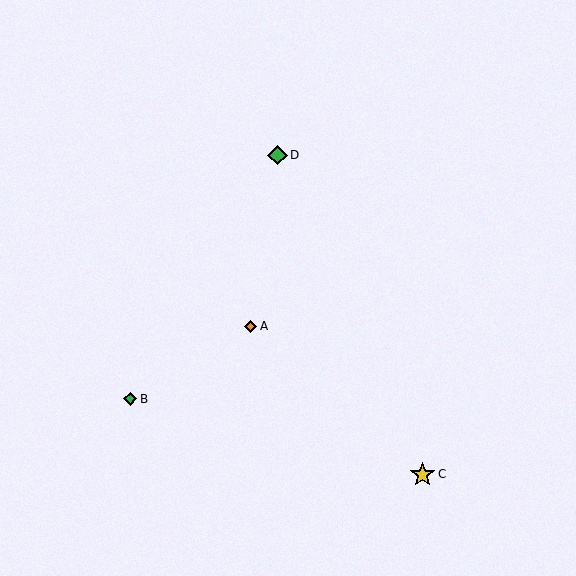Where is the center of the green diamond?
The center of the green diamond is at (130, 399).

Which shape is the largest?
The yellow star (labeled C) is the largest.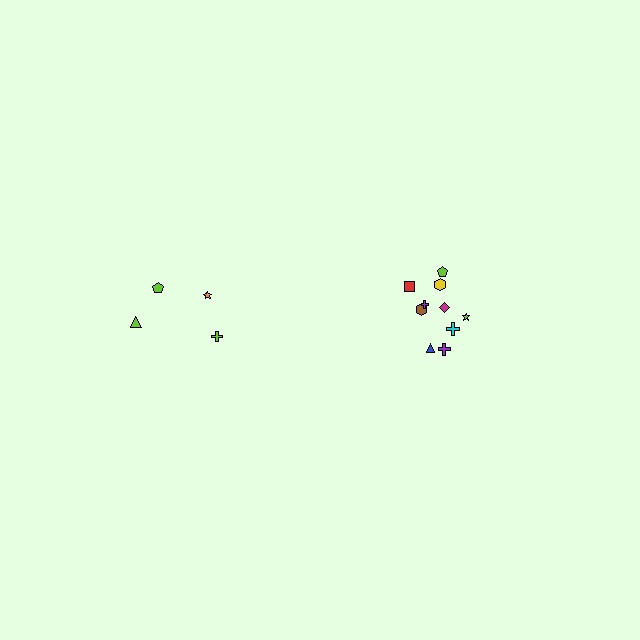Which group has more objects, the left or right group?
The right group.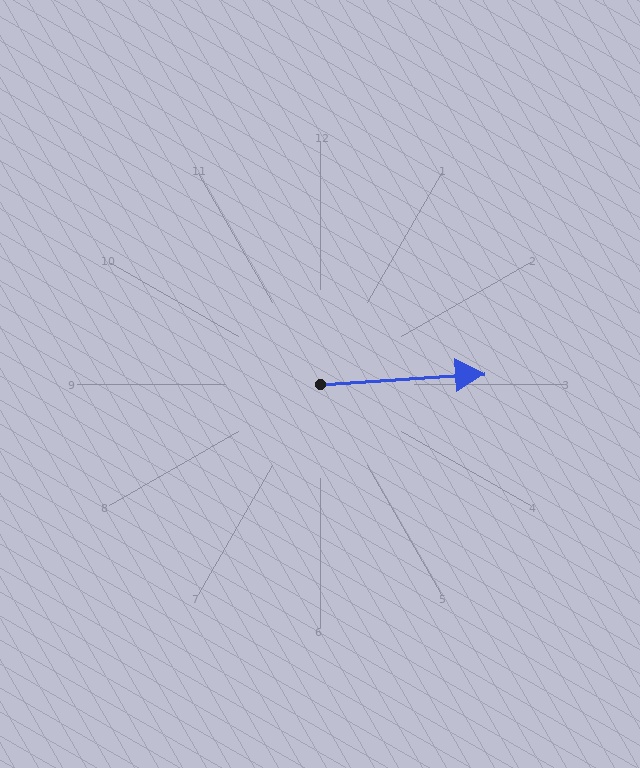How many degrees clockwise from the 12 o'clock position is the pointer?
Approximately 86 degrees.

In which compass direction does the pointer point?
East.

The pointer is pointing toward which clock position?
Roughly 3 o'clock.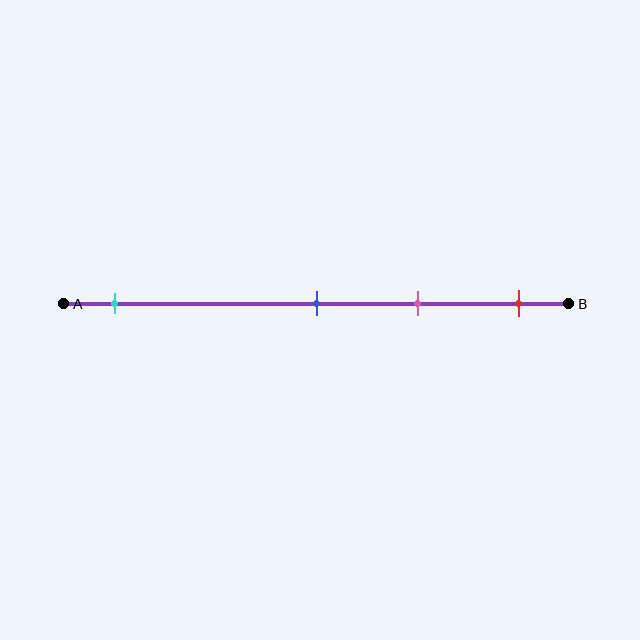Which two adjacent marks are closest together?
The blue and pink marks are the closest adjacent pair.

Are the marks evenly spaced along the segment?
No, the marks are not evenly spaced.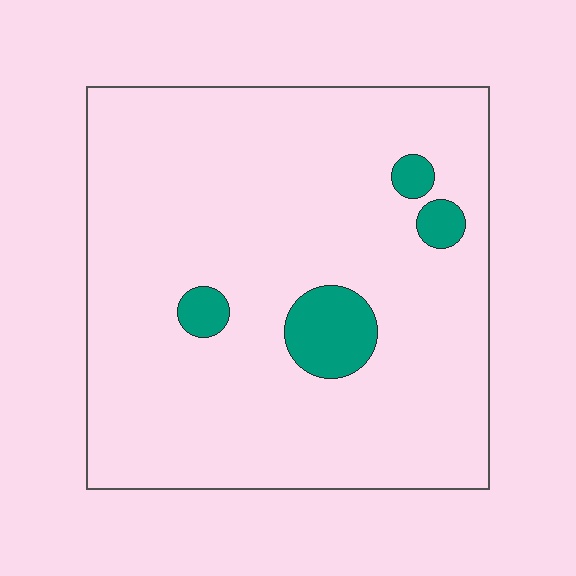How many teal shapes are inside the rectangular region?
4.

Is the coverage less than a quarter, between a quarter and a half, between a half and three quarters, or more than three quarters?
Less than a quarter.